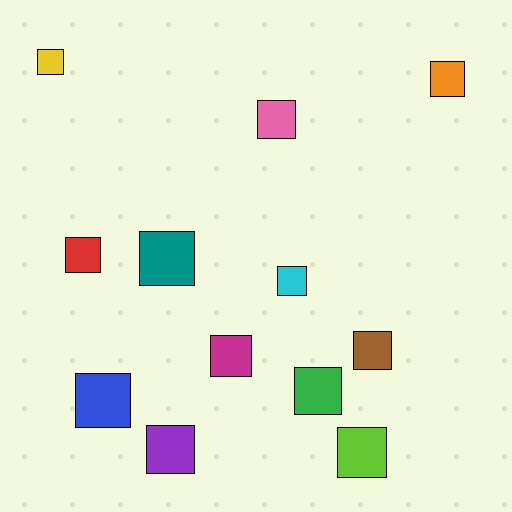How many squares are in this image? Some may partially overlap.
There are 12 squares.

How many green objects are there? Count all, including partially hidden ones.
There is 1 green object.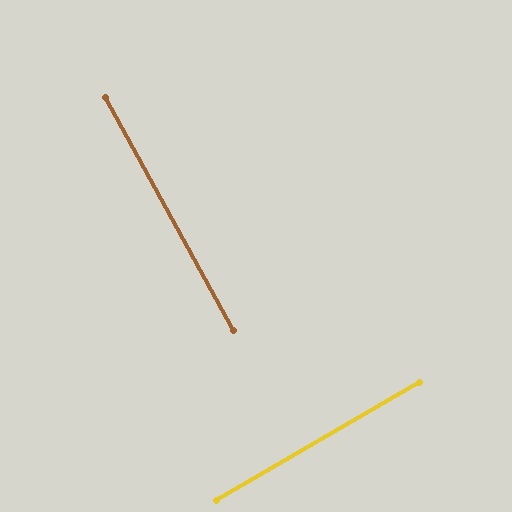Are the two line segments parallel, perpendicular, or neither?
Perpendicular — they meet at approximately 88°.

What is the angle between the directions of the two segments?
Approximately 88 degrees.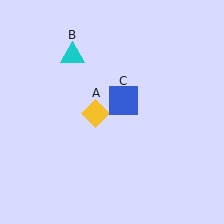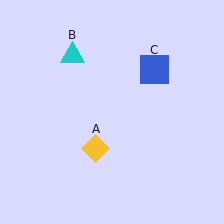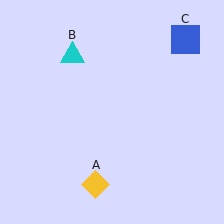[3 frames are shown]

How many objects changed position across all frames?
2 objects changed position: yellow diamond (object A), blue square (object C).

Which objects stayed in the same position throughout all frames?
Cyan triangle (object B) remained stationary.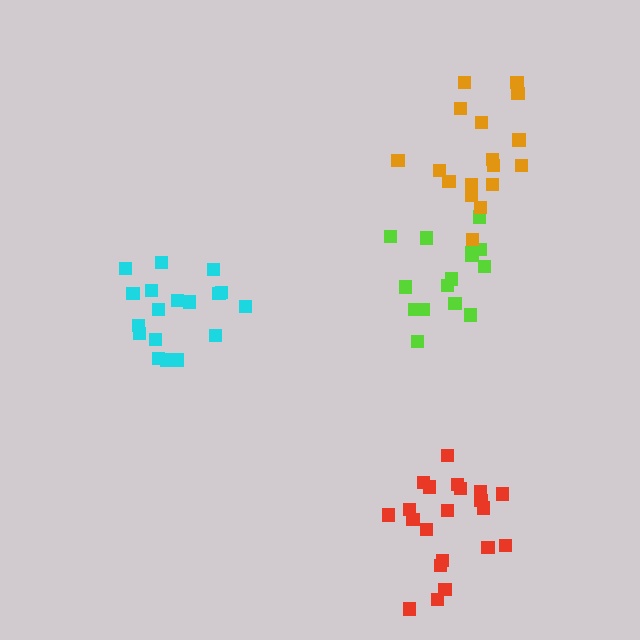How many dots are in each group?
Group 1: 21 dots, Group 2: 18 dots, Group 3: 15 dots, Group 4: 17 dots (71 total).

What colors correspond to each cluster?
The clusters are colored: red, cyan, lime, orange.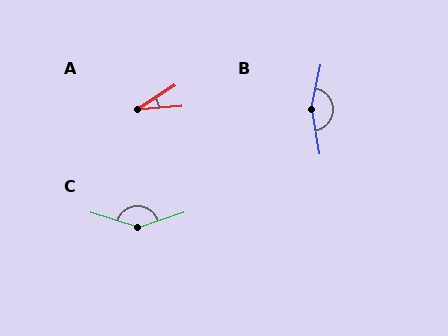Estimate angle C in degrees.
Approximately 144 degrees.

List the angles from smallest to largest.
A (30°), C (144°), B (158°).